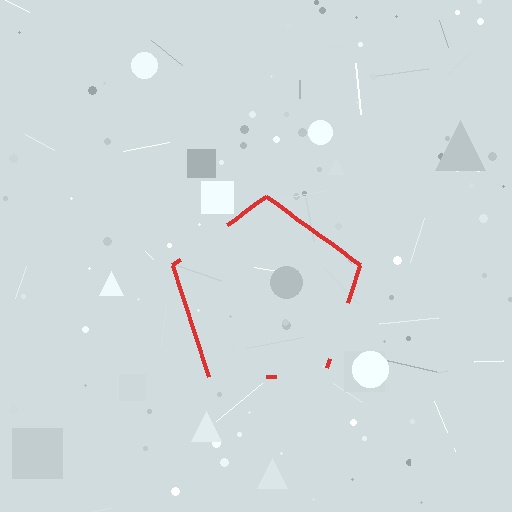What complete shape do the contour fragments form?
The contour fragments form a pentagon.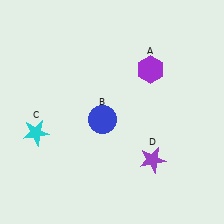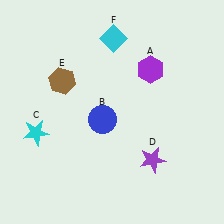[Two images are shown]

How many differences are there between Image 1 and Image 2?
There are 2 differences between the two images.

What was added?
A brown hexagon (E), a cyan diamond (F) were added in Image 2.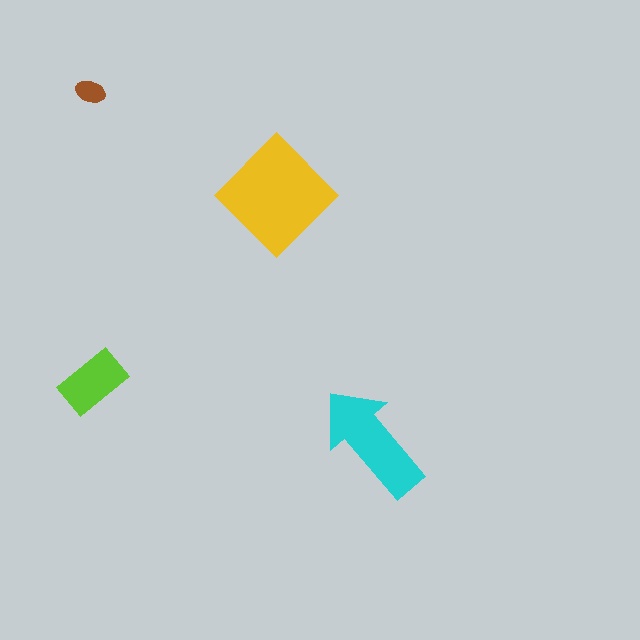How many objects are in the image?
There are 4 objects in the image.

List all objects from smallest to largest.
The brown ellipse, the lime rectangle, the cyan arrow, the yellow diamond.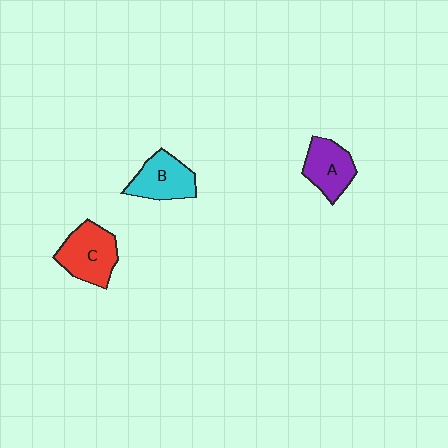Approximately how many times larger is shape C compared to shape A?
Approximately 1.2 times.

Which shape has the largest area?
Shape C (red).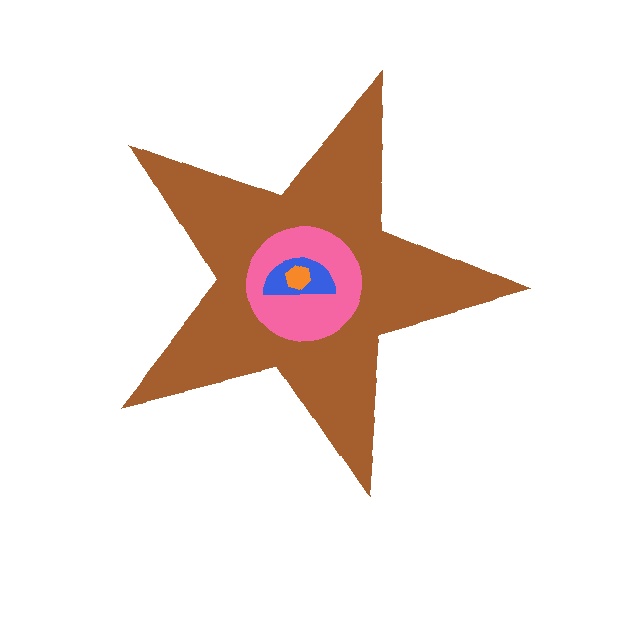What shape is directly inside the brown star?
The pink circle.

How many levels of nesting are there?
4.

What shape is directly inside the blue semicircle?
The orange hexagon.